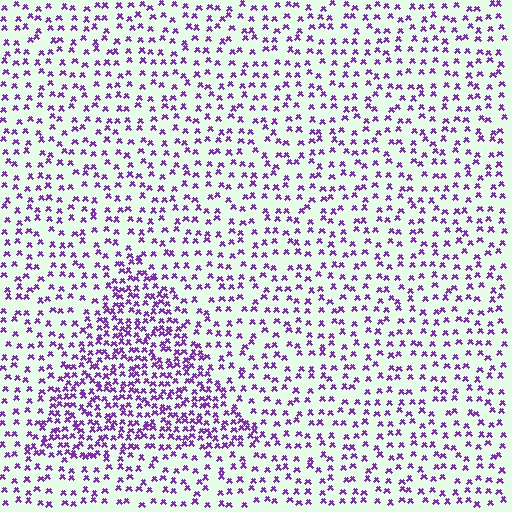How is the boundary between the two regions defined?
The boundary is defined by a change in element density (approximately 2.0x ratio). All elements are the same color, size, and shape.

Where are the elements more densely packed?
The elements are more densely packed inside the triangle boundary.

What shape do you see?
I see a triangle.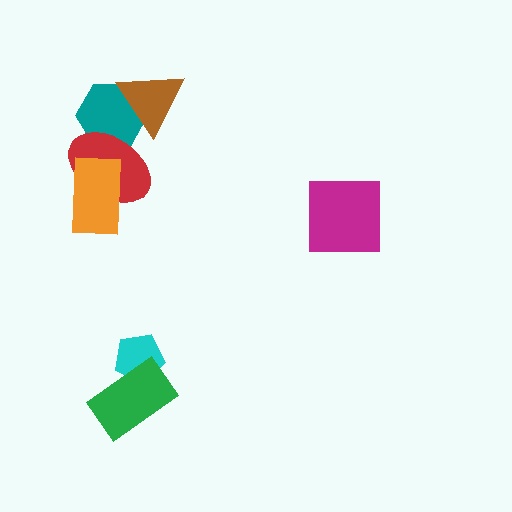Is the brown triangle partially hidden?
No, no other shape covers it.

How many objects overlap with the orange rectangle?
1 object overlaps with the orange rectangle.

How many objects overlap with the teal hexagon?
2 objects overlap with the teal hexagon.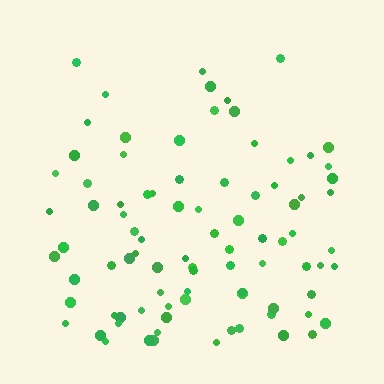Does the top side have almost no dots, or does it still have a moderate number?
Still a moderate number, just noticeably fewer than the bottom.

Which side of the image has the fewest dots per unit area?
The top.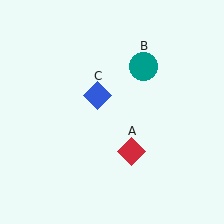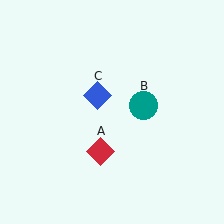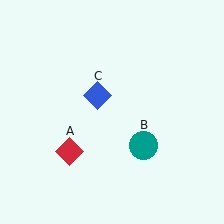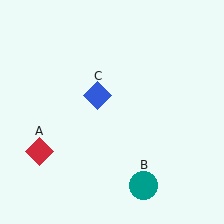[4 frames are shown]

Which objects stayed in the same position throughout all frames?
Blue diamond (object C) remained stationary.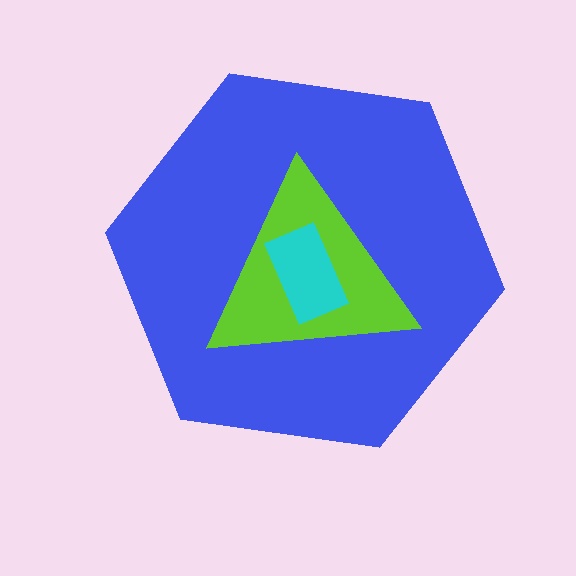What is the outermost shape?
The blue hexagon.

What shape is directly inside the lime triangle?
The cyan rectangle.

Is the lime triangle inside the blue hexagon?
Yes.